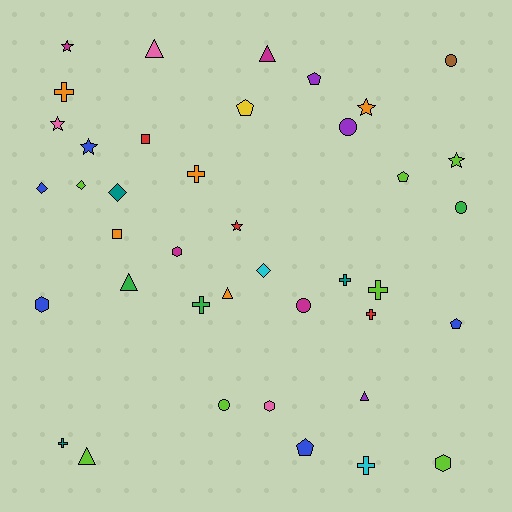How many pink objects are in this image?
There are 3 pink objects.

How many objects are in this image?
There are 40 objects.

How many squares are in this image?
There are 2 squares.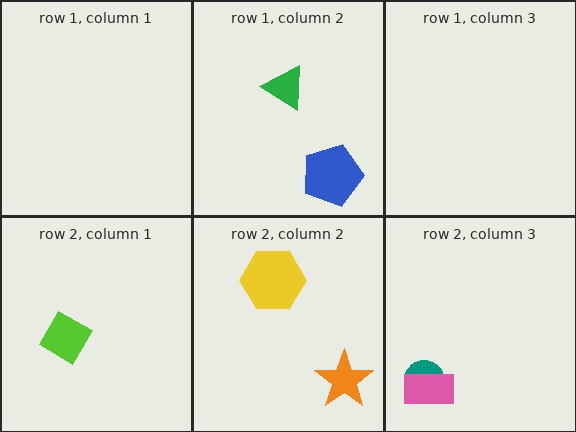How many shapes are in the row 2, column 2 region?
2.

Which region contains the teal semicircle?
The row 2, column 3 region.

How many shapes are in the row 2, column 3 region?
2.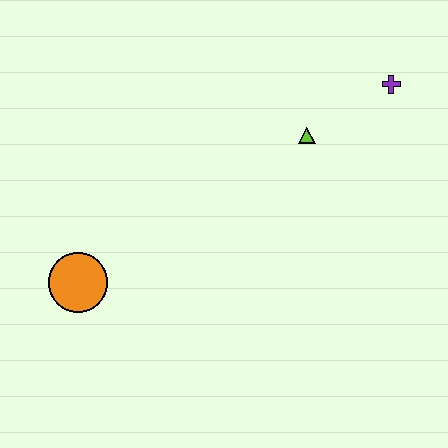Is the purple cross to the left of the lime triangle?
No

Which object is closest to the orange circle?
The lime triangle is closest to the orange circle.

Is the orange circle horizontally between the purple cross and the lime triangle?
No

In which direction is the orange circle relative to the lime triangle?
The orange circle is to the left of the lime triangle.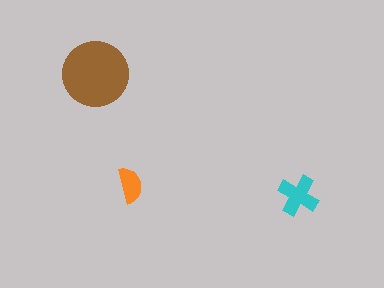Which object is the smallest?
The orange semicircle.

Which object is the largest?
The brown circle.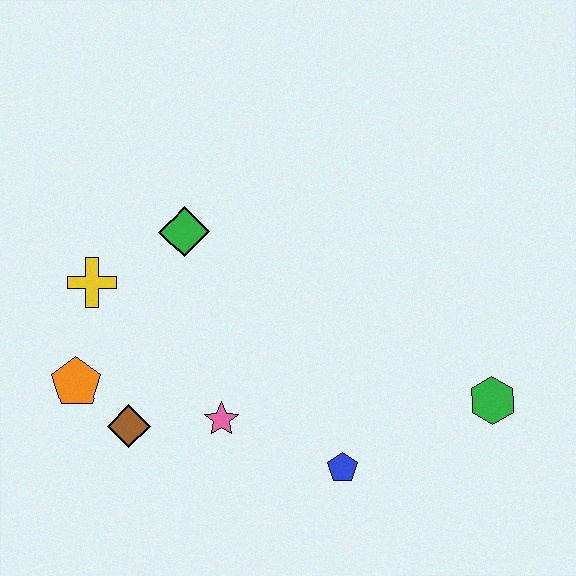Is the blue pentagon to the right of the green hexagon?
No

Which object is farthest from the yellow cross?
The green hexagon is farthest from the yellow cross.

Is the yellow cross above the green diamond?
No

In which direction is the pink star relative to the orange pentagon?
The pink star is to the right of the orange pentagon.